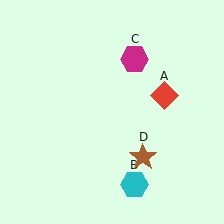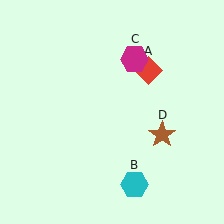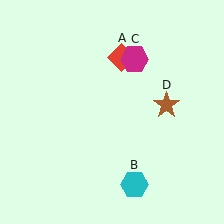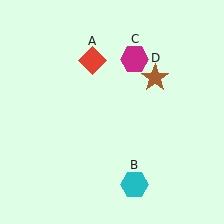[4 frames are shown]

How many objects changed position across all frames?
2 objects changed position: red diamond (object A), brown star (object D).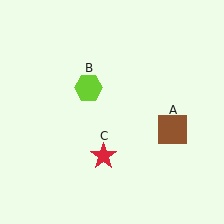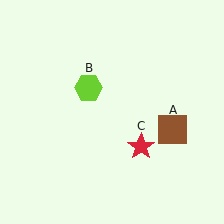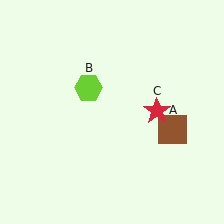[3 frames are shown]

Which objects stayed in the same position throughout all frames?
Brown square (object A) and lime hexagon (object B) remained stationary.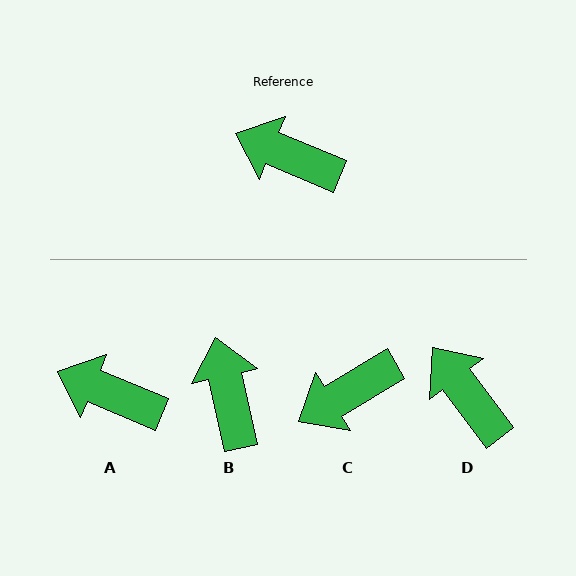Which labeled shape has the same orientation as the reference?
A.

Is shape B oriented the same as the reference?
No, it is off by about 55 degrees.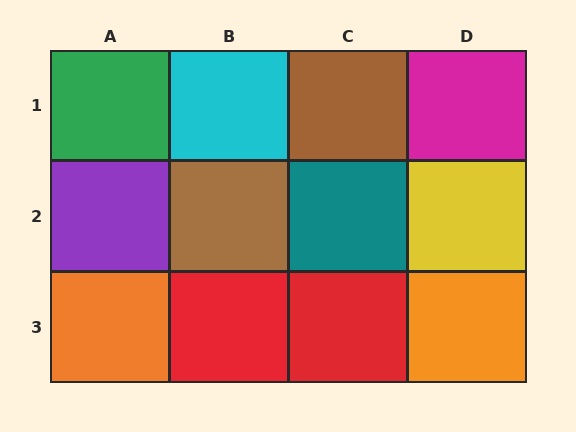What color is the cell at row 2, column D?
Yellow.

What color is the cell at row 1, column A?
Green.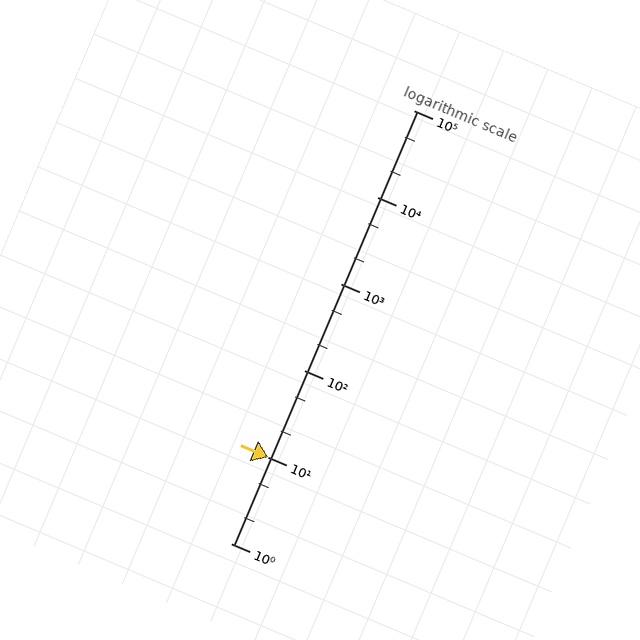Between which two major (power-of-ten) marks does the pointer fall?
The pointer is between 10 and 100.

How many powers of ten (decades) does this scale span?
The scale spans 5 decades, from 1 to 100000.